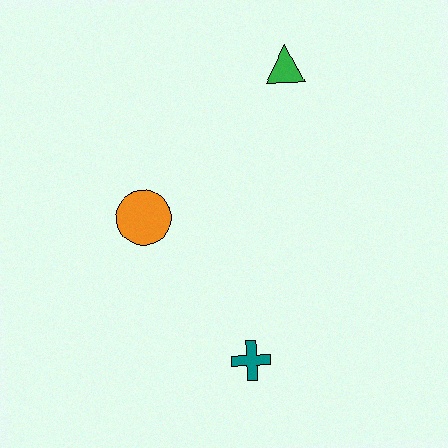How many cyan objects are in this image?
There are no cyan objects.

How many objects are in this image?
There are 3 objects.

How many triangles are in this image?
There is 1 triangle.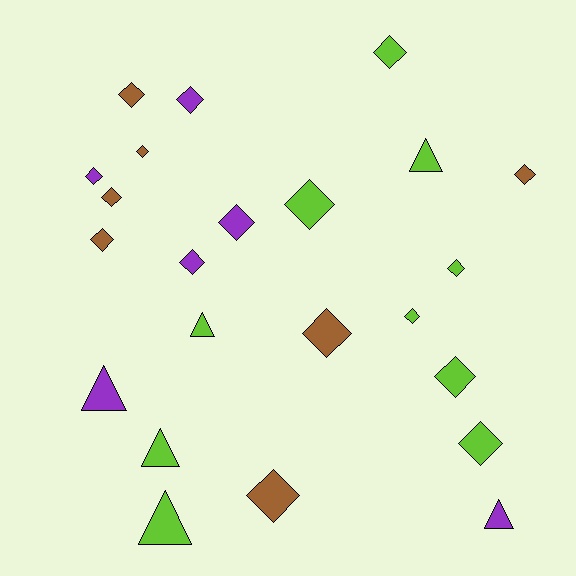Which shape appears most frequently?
Diamond, with 17 objects.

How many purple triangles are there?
There are 2 purple triangles.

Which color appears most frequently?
Lime, with 10 objects.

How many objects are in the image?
There are 23 objects.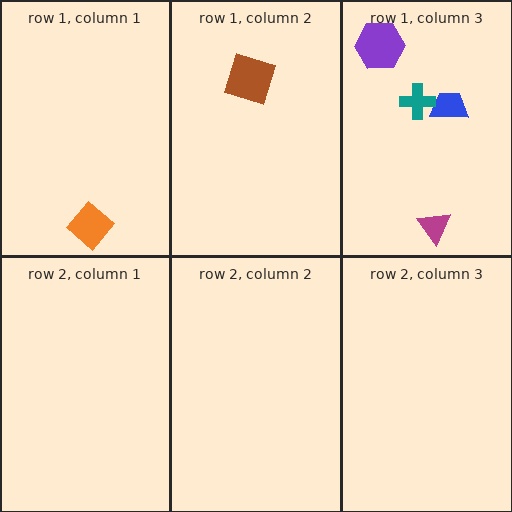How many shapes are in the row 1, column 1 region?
1.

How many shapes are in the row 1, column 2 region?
1.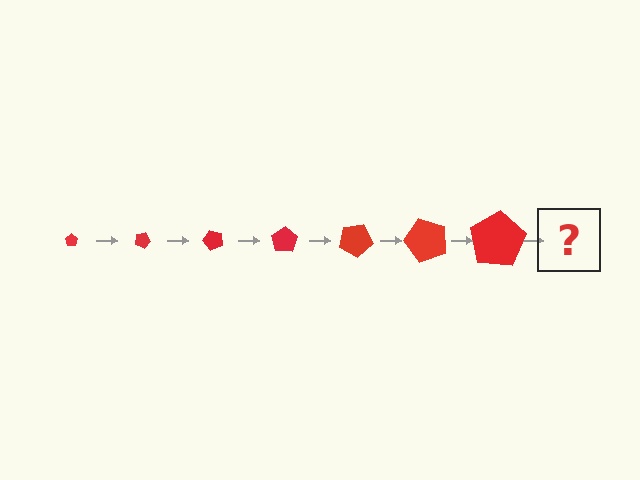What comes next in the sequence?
The next element should be a pentagon, larger than the previous one and rotated 175 degrees from the start.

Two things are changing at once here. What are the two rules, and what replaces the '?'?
The two rules are that the pentagon grows larger each step and it rotates 25 degrees each step. The '?' should be a pentagon, larger than the previous one and rotated 175 degrees from the start.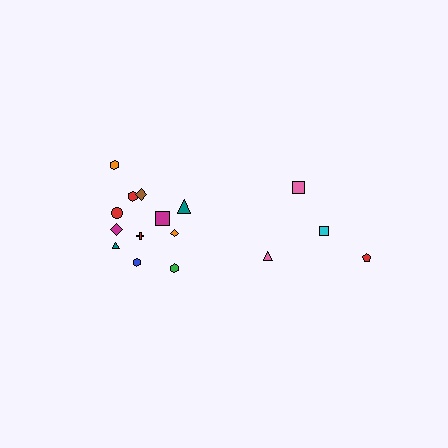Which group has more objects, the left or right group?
The left group.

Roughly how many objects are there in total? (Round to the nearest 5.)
Roughly 15 objects in total.